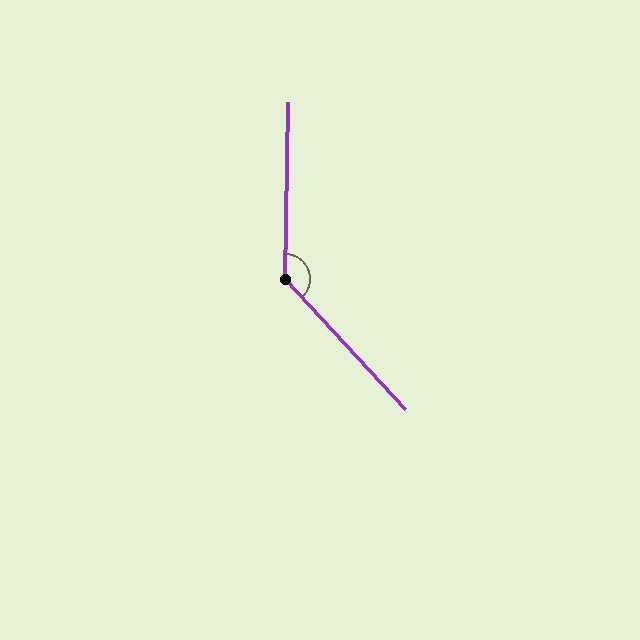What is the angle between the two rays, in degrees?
Approximately 136 degrees.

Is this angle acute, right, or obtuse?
It is obtuse.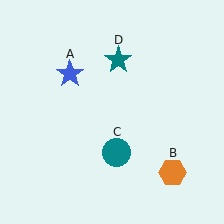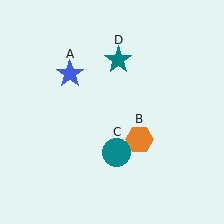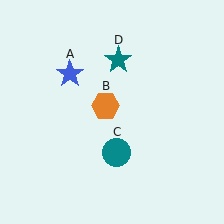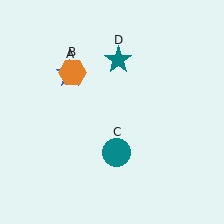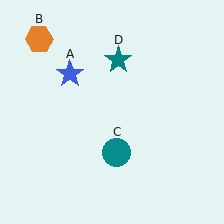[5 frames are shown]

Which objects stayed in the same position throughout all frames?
Blue star (object A) and teal circle (object C) and teal star (object D) remained stationary.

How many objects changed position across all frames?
1 object changed position: orange hexagon (object B).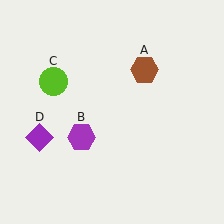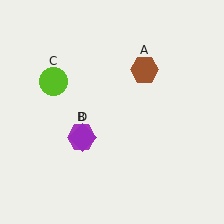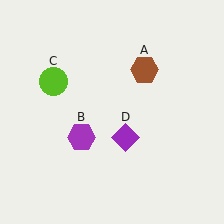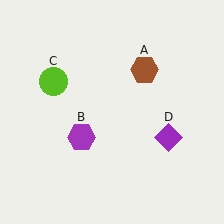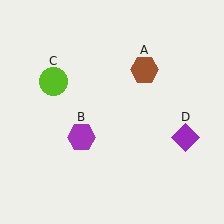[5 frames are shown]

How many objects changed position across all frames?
1 object changed position: purple diamond (object D).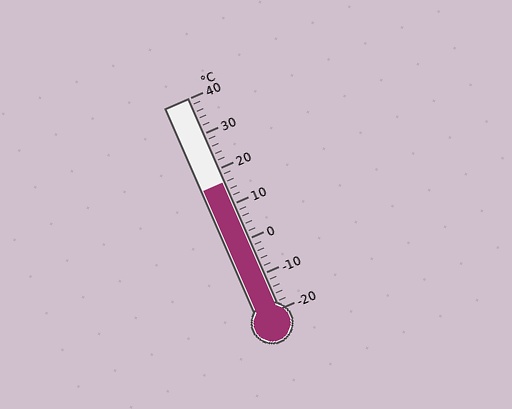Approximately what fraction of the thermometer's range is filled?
The thermometer is filled to approximately 60% of its range.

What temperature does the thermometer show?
The thermometer shows approximately 16°C.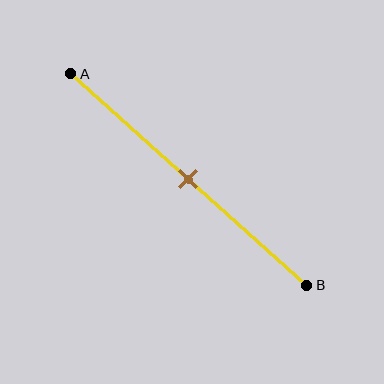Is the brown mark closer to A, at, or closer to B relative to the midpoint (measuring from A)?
The brown mark is approximately at the midpoint of segment AB.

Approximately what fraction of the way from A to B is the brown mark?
The brown mark is approximately 50% of the way from A to B.